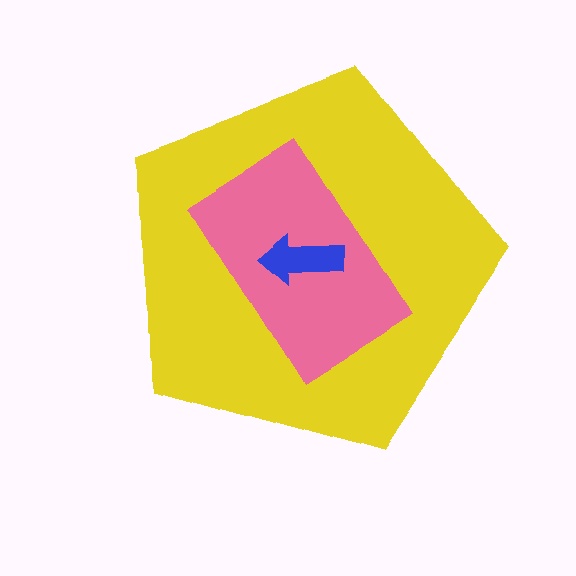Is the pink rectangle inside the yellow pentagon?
Yes.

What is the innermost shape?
The blue arrow.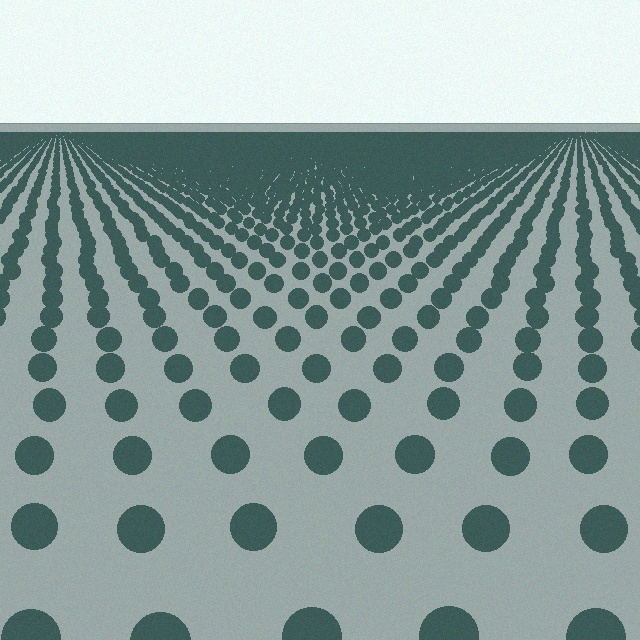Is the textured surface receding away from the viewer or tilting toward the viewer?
The surface is receding away from the viewer. Texture elements get smaller and denser toward the top.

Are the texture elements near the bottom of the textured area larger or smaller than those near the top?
Larger. Near the bottom, elements are closer to the viewer and appear at a bigger on-screen size.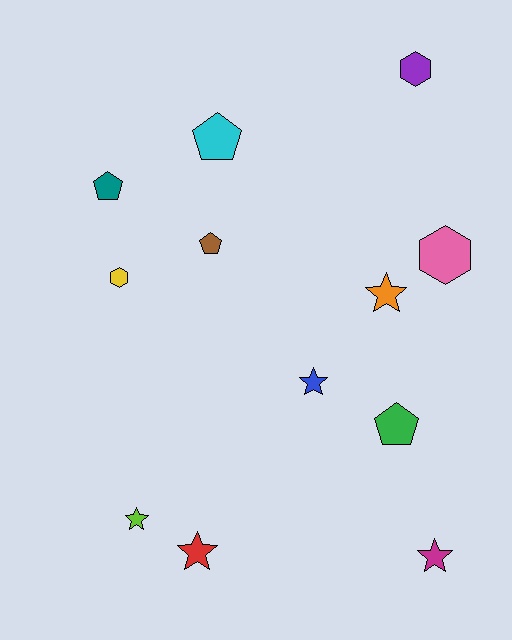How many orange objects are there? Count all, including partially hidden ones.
There is 1 orange object.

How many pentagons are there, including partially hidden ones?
There are 4 pentagons.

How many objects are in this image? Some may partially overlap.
There are 12 objects.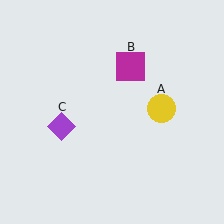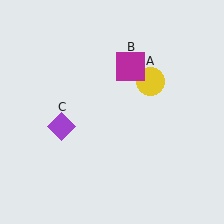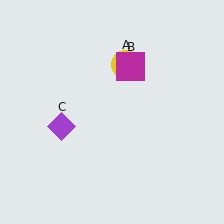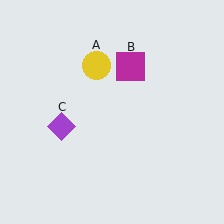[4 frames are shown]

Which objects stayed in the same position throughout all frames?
Magenta square (object B) and purple diamond (object C) remained stationary.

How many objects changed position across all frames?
1 object changed position: yellow circle (object A).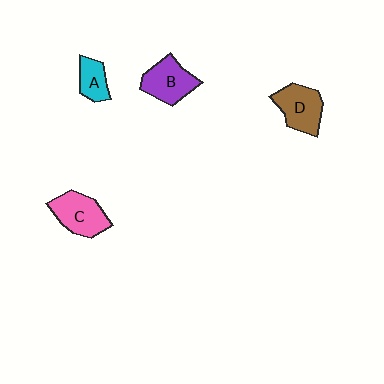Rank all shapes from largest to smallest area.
From largest to smallest: C (pink), D (brown), B (purple), A (cyan).